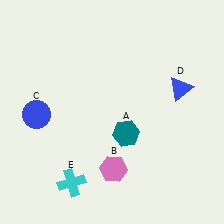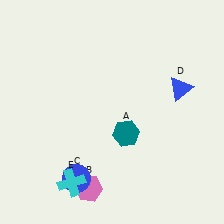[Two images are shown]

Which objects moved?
The objects that moved are: the pink hexagon (B), the blue circle (C).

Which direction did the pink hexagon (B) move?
The pink hexagon (B) moved left.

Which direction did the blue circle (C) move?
The blue circle (C) moved down.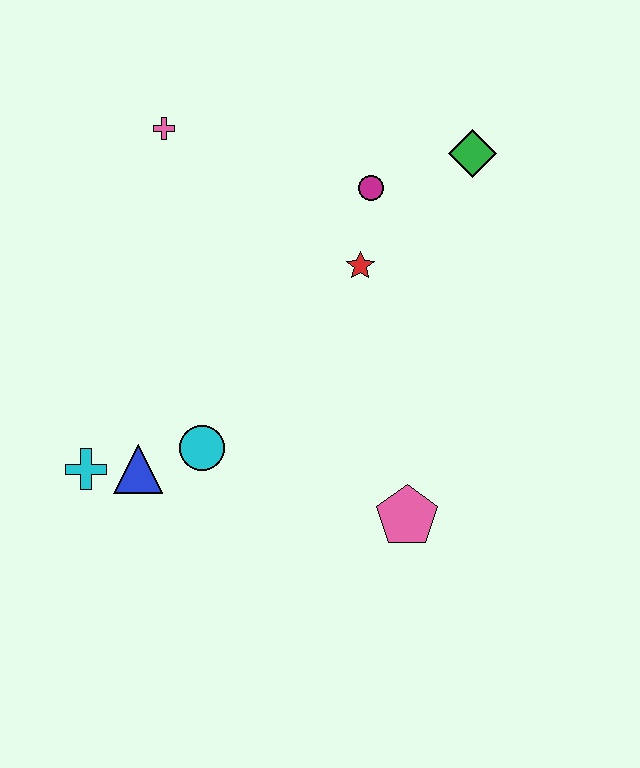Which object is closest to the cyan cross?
The blue triangle is closest to the cyan cross.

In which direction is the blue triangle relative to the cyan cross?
The blue triangle is to the right of the cyan cross.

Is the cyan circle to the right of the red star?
No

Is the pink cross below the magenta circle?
No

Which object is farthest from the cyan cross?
The green diamond is farthest from the cyan cross.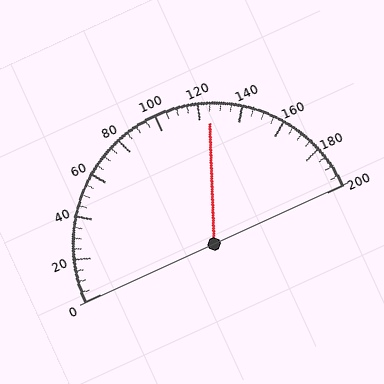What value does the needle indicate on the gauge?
The needle indicates approximately 125.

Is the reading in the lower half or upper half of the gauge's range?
The reading is in the upper half of the range (0 to 200).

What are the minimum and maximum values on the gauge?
The gauge ranges from 0 to 200.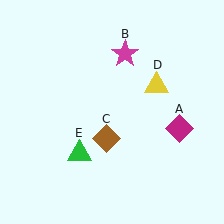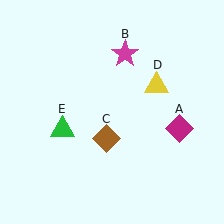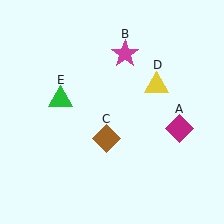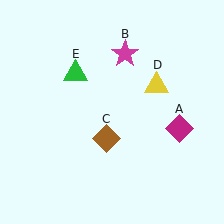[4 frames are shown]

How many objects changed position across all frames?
1 object changed position: green triangle (object E).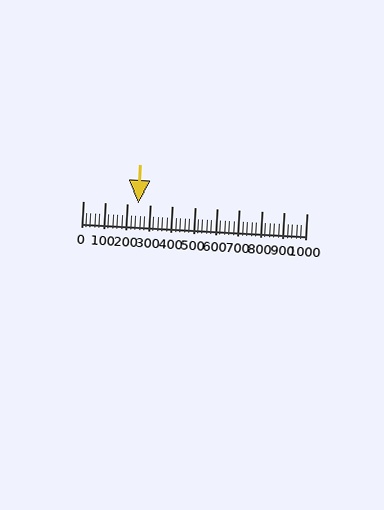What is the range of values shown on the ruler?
The ruler shows values from 0 to 1000.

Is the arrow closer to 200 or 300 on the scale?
The arrow is closer to 200.